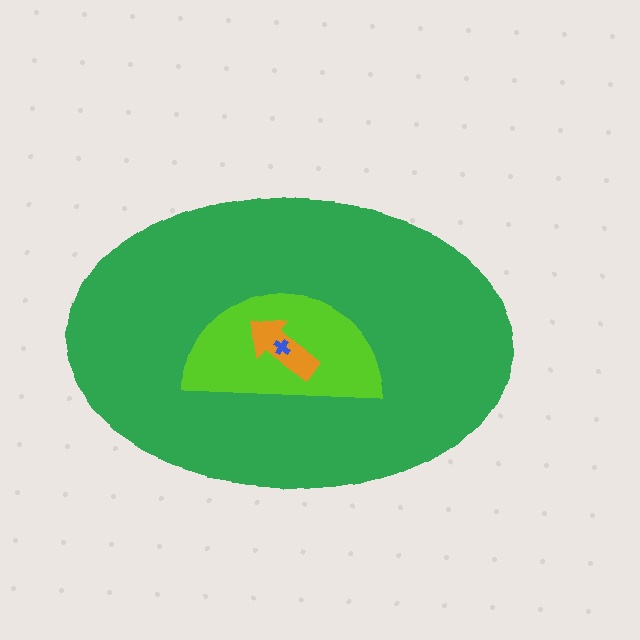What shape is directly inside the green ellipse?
The lime semicircle.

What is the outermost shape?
The green ellipse.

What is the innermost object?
The blue cross.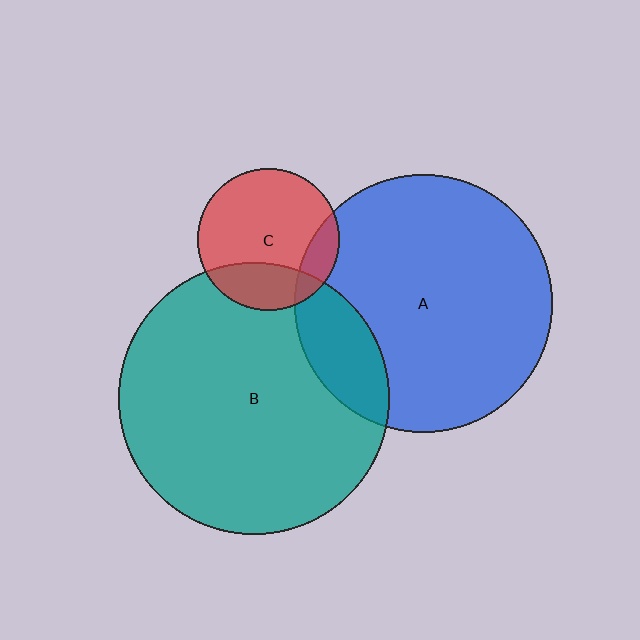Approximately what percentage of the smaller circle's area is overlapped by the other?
Approximately 15%.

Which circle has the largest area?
Circle B (teal).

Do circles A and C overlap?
Yes.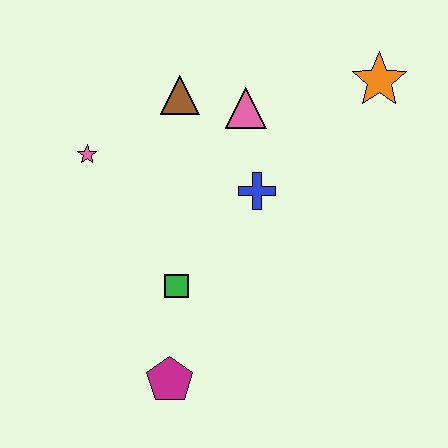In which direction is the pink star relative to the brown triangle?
The pink star is to the left of the brown triangle.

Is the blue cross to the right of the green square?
Yes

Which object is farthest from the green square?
The orange star is farthest from the green square.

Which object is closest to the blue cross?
The pink triangle is closest to the blue cross.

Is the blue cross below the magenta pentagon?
No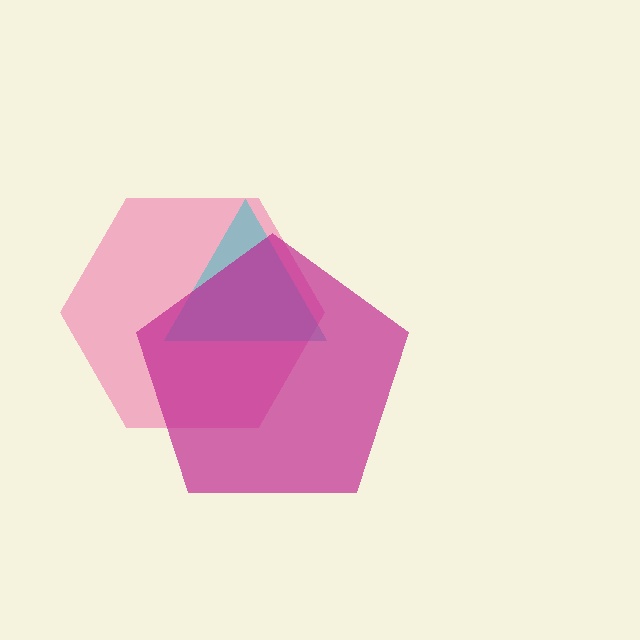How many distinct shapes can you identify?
There are 3 distinct shapes: a pink hexagon, a cyan triangle, a magenta pentagon.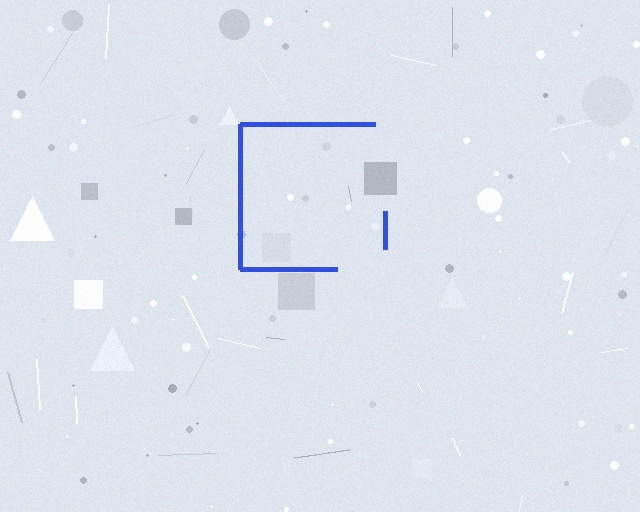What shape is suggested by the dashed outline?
The dashed outline suggests a square.